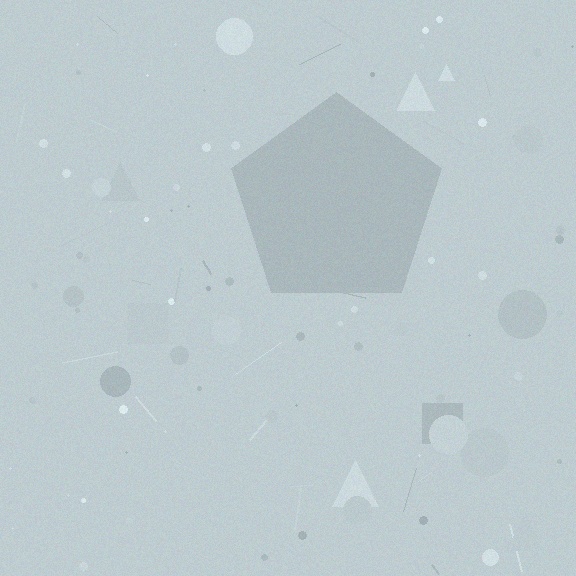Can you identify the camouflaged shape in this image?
The camouflaged shape is a pentagon.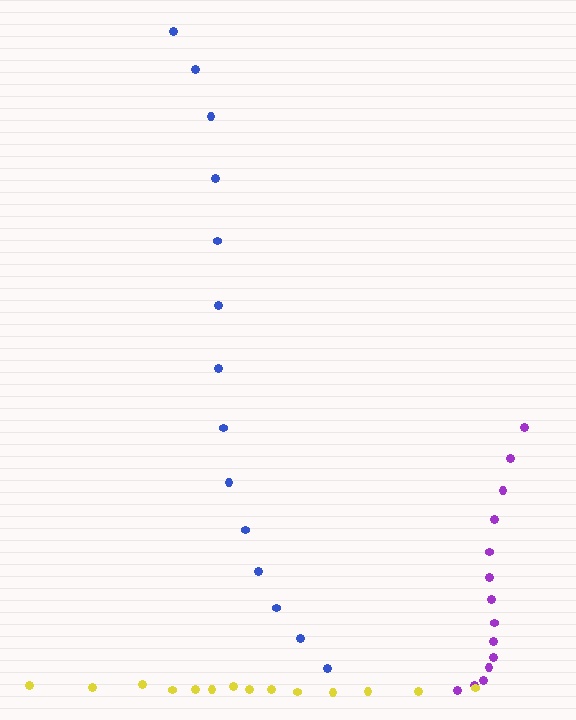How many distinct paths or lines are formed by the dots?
There are 3 distinct paths.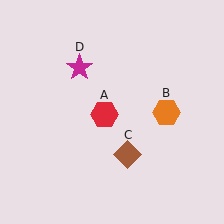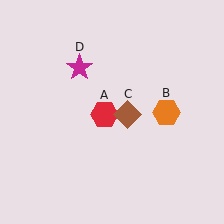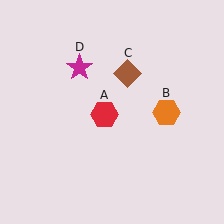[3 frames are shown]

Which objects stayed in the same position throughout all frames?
Red hexagon (object A) and orange hexagon (object B) and magenta star (object D) remained stationary.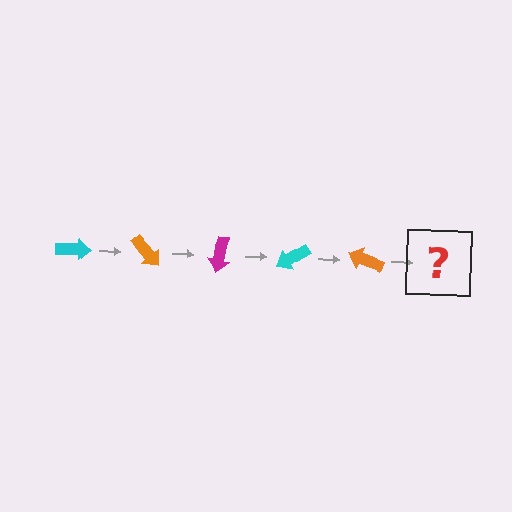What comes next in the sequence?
The next element should be a magenta arrow, rotated 250 degrees from the start.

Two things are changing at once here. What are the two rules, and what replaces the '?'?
The two rules are that it rotates 50 degrees each step and the color cycles through cyan, orange, and magenta. The '?' should be a magenta arrow, rotated 250 degrees from the start.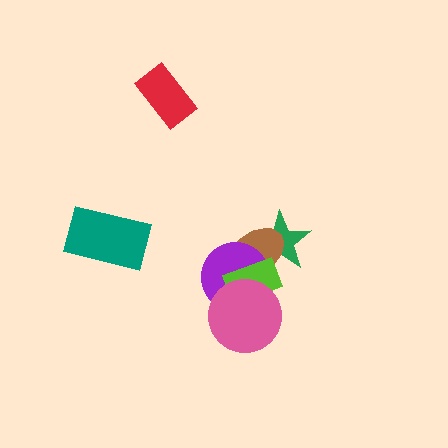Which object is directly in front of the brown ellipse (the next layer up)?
The purple circle is directly in front of the brown ellipse.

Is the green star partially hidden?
Yes, it is partially covered by another shape.